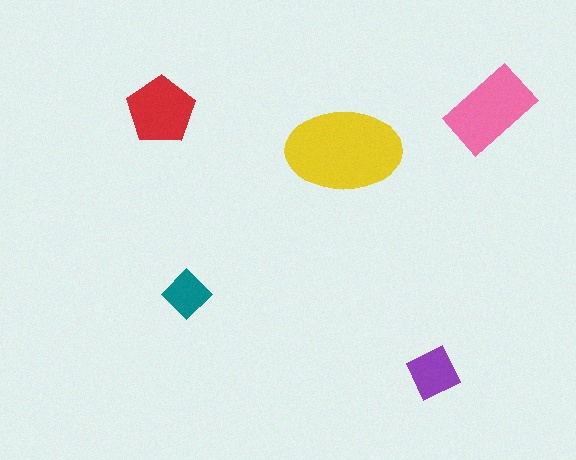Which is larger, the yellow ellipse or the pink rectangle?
The yellow ellipse.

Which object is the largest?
The yellow ellipse.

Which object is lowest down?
The purple square is bottommost.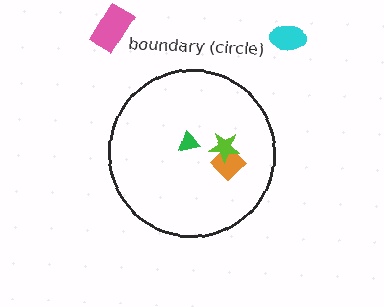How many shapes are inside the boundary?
3 inside, 2 outside.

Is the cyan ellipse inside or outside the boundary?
Outside.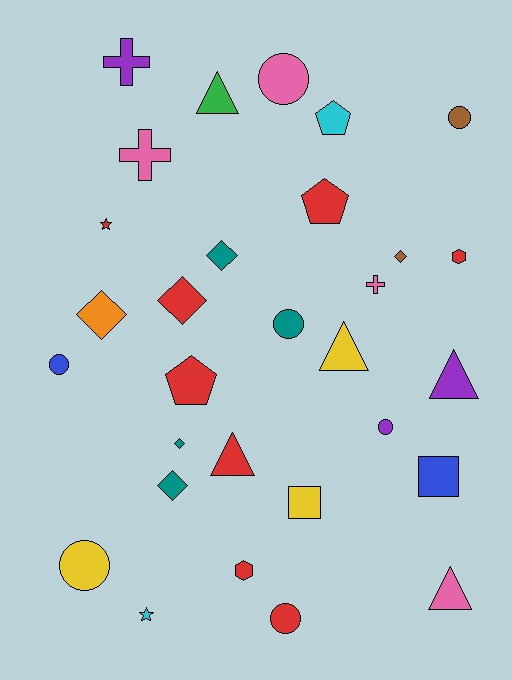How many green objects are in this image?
There is 1 green object.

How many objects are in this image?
There are 30 objects.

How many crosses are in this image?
There are 3 crosses.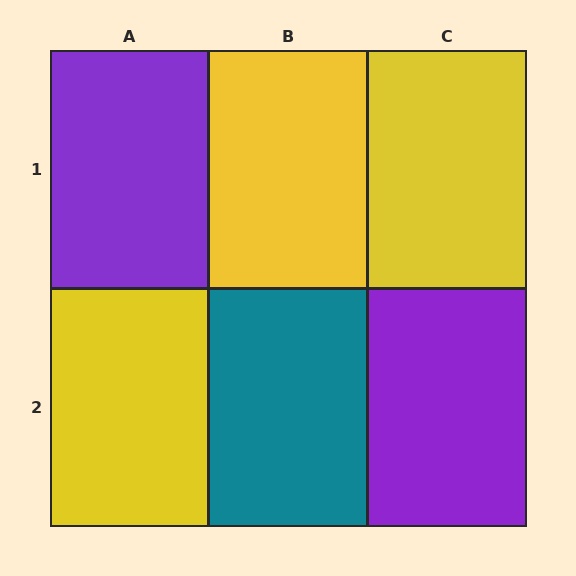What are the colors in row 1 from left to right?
Purple, yellow, yellow.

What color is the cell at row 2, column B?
Teal.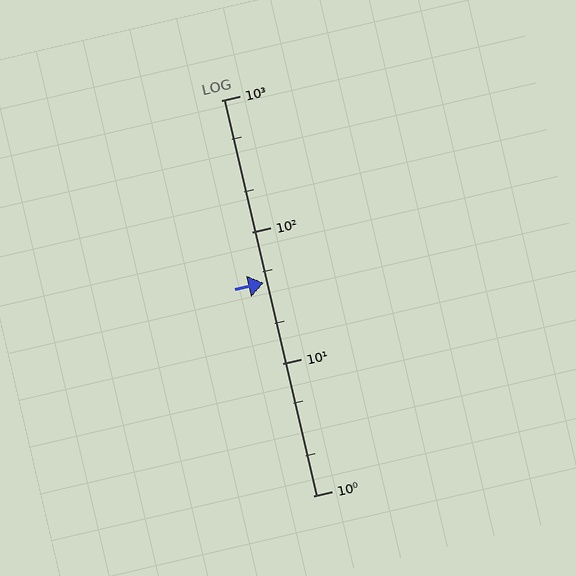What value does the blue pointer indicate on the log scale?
The pointer indicates approximately 41.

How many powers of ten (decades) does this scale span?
The scale spans 3 decades, from 1 to 1000.